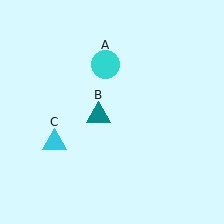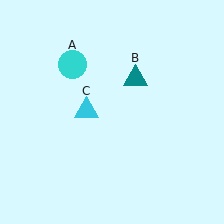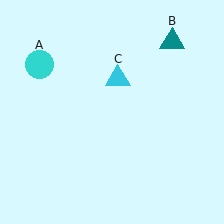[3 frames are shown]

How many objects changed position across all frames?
3 objects changed position: cyan circle (object A), teal triangle (object B), cyan triangle (object C).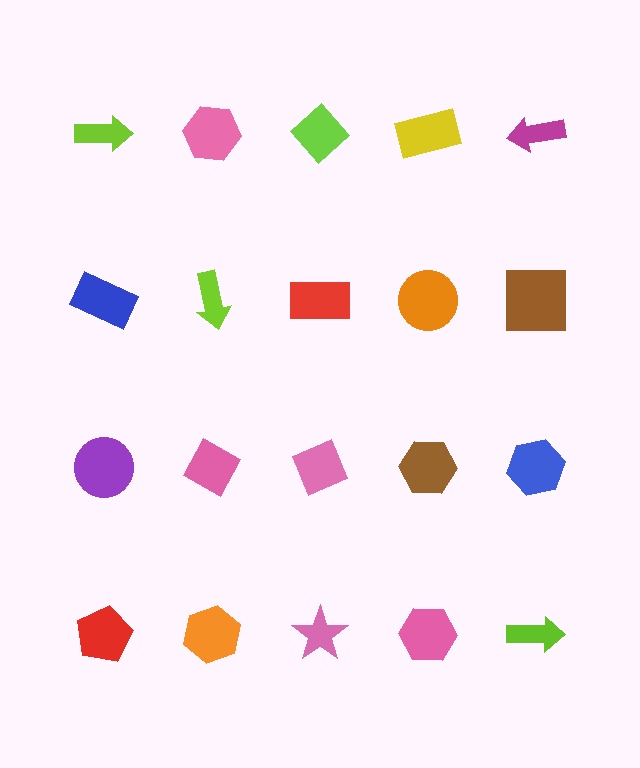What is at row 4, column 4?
A pink hexagon.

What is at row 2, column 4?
An orange circle.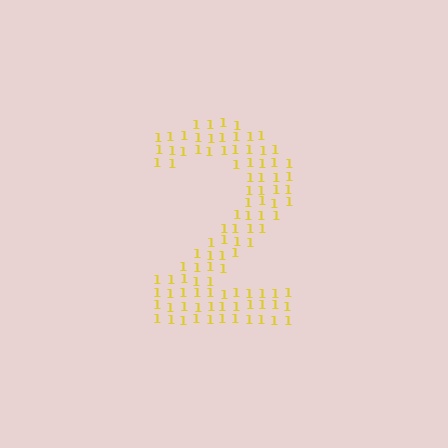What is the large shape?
The large shape is the digit 2.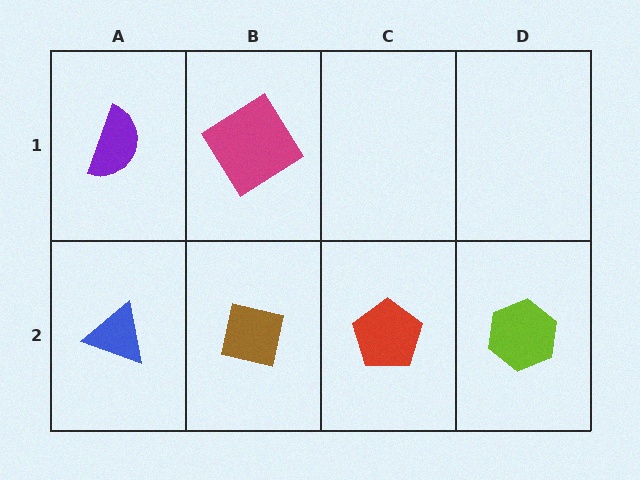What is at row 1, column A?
A purple semicircle.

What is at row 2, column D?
A lime hexagon.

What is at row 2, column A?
A blue triangle.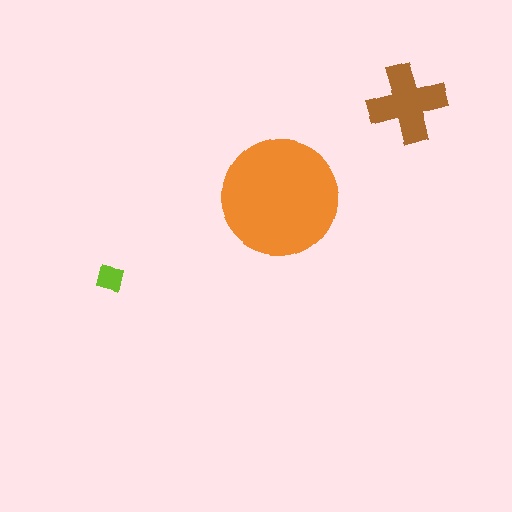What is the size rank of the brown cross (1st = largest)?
2nd.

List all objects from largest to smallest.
The orange circle, the brown cross, the lime square.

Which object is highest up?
The brown cross is topmost.